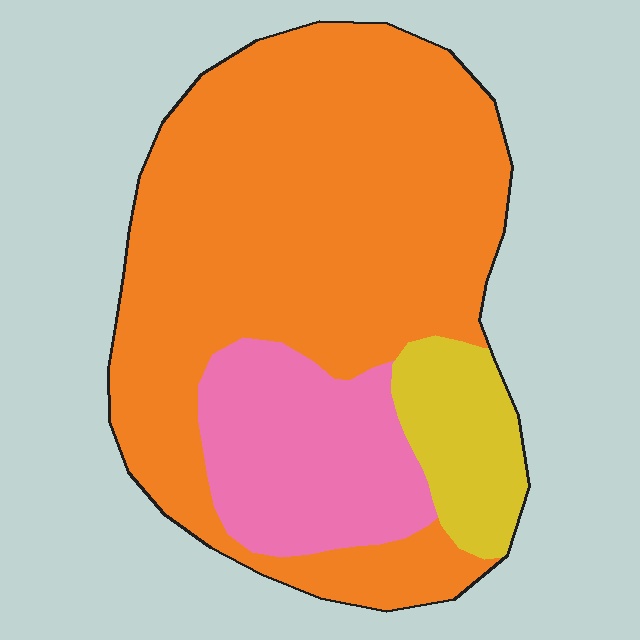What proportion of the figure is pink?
Pink takes up about one fifth (1/5) of the figure.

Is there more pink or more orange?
Orange.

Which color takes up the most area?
Orange, at roughly 70%.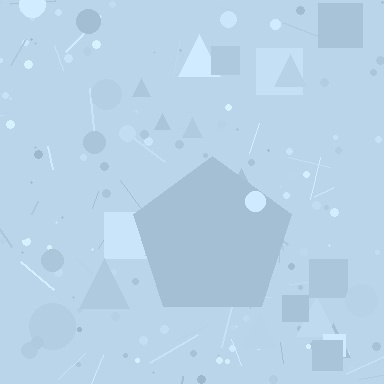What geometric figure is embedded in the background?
A pentagon is embedded in the background.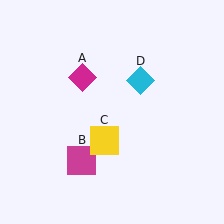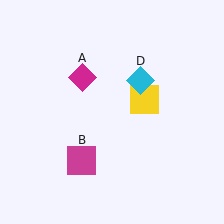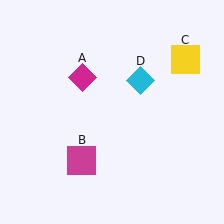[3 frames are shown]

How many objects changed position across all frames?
1 object changed position: yellow square (object C).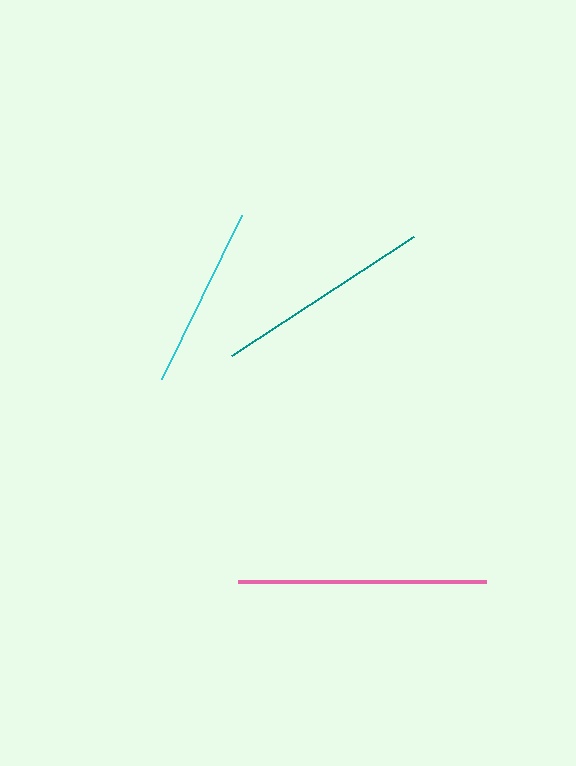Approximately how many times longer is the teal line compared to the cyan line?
The teal line is approximately 1.2 times the length of the cyan line.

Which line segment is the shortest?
The cyan line is the shortest at approximately 183 pixels.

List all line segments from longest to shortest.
From longest to shortest: pink, teal, cyan.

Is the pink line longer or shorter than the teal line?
The pink line is longer than the teal line.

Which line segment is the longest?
The pink line is the longest at approximately 248 pixels.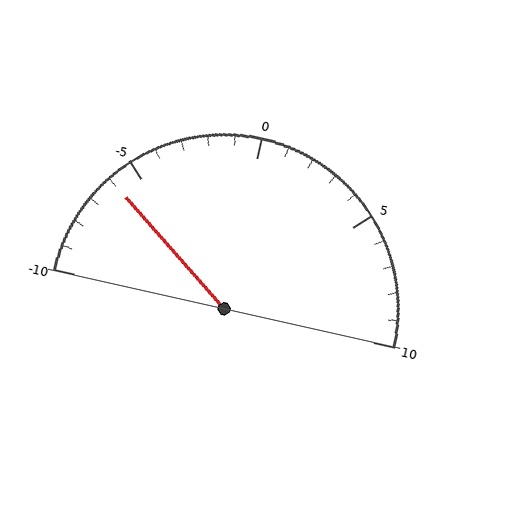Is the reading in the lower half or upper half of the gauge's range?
The reading is in the lower half of the range (-10 to 10).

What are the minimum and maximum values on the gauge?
The gauge ranges from -10 to 10.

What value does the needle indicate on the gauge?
The needle indicates approximately -6.